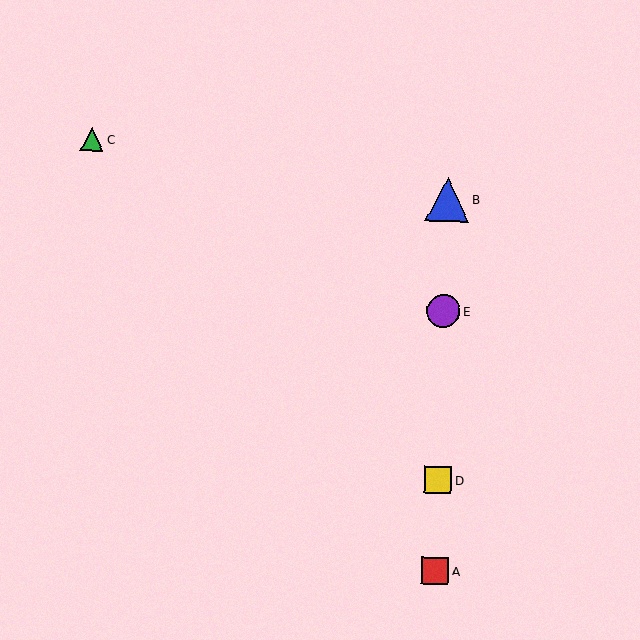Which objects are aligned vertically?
Objects A, B, D, E are aligned vertically.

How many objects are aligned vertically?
4 objects (A, B, D, E) are aligned vertically.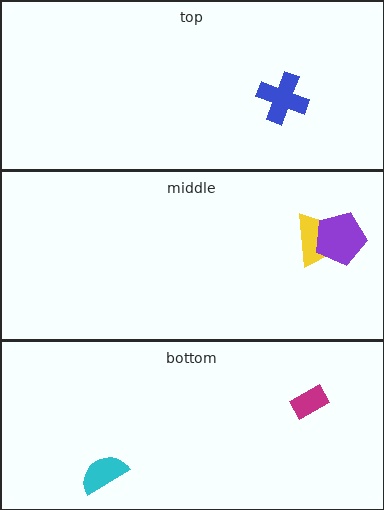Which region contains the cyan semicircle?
The bottom region.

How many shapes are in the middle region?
2.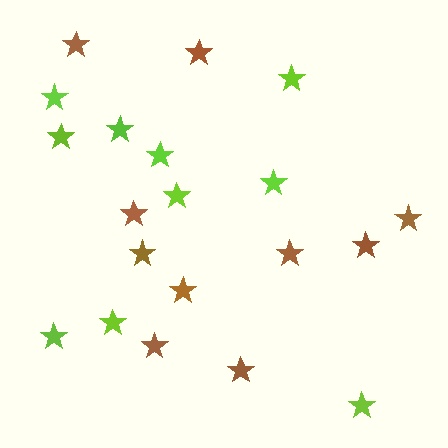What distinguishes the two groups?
There are 2 groups: one group of brown stars (10) and one group of lime stars (10).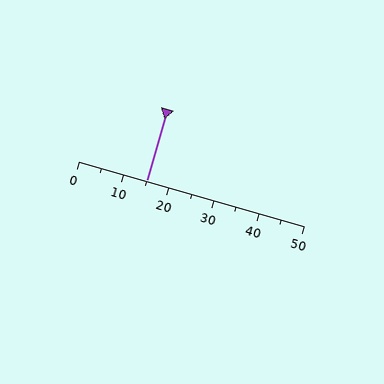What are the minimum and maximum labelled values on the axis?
The axis runs from 0 to 50.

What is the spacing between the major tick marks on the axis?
The major ticks are spaced 10 apart.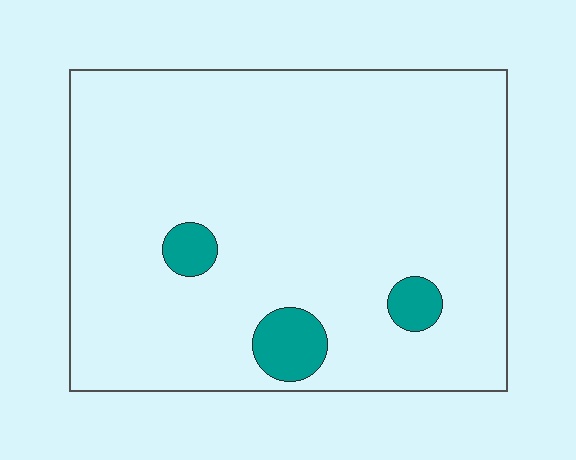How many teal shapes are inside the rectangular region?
3.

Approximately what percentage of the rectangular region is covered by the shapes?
Approximately 5%.